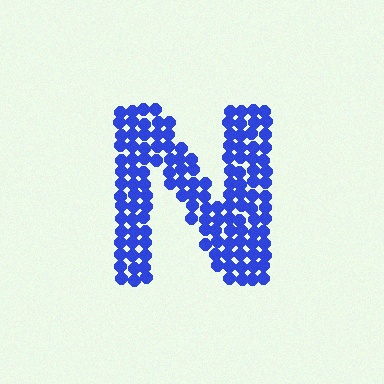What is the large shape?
The large shape is the letter N.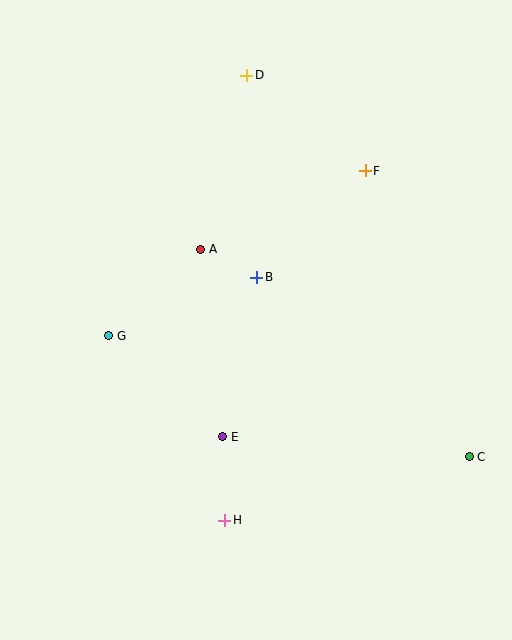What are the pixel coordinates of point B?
Point B is at (257, 277).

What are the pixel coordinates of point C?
Point C is at (469, 457).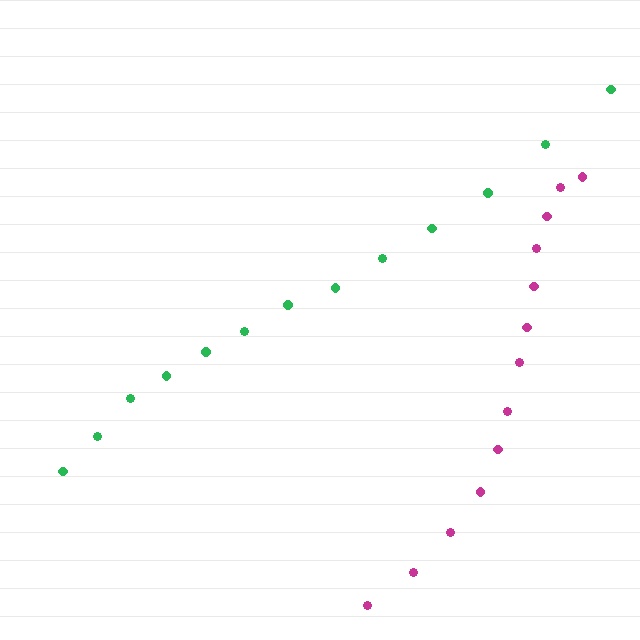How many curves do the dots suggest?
There are 2 distinct paths.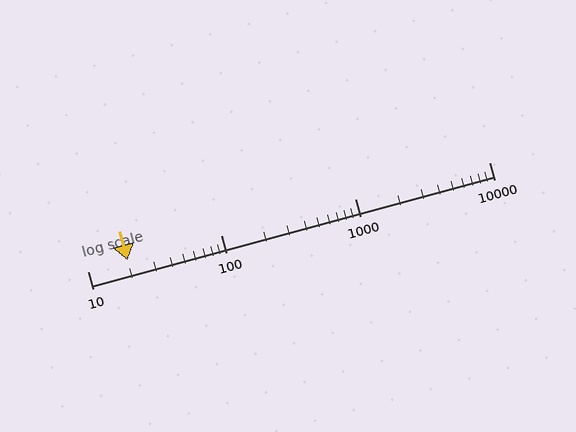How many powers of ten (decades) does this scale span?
The scale spans 3 decades, from 10 to 10000.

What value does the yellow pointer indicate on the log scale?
The pointer indicates approximately 20.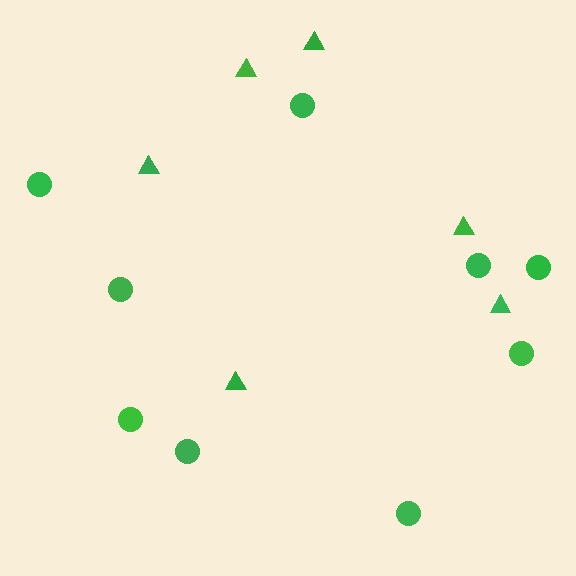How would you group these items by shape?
There are 2 groups: one group of circles (9) and one group of triangles (6).